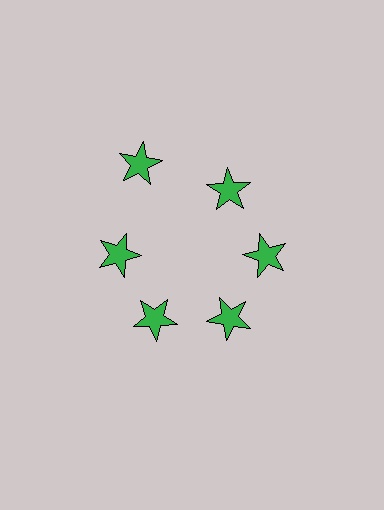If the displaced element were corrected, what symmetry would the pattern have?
It would have 6-fold rotational symmetry — the pattern would map onto itself every 60 degrees.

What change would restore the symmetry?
The symmetry would be restored by moving it inward, back onto the ring so that all 6 stars sit at equal angles and equal distance from the center.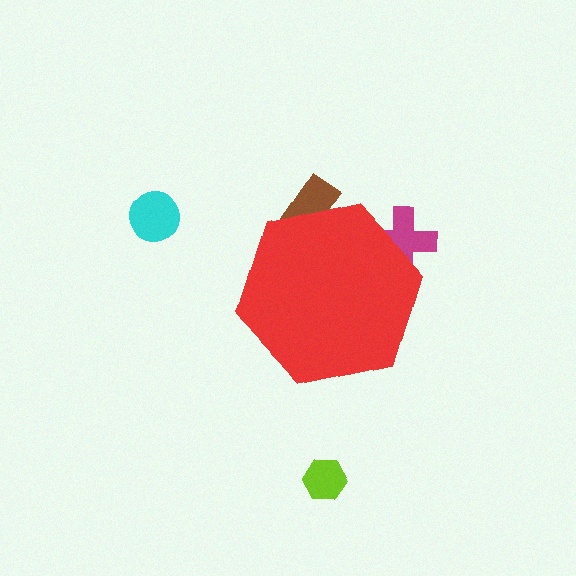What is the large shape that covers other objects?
A red hexagon.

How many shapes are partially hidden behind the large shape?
2 shapes are partially hidden.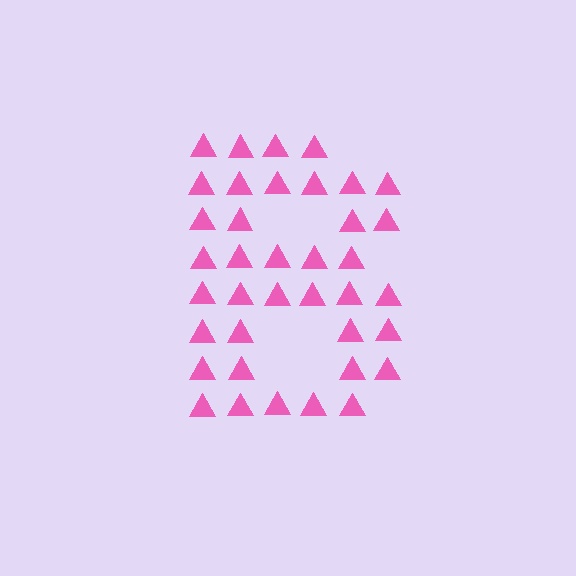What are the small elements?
The small elements are triangles.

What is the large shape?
The large shape is the letter B.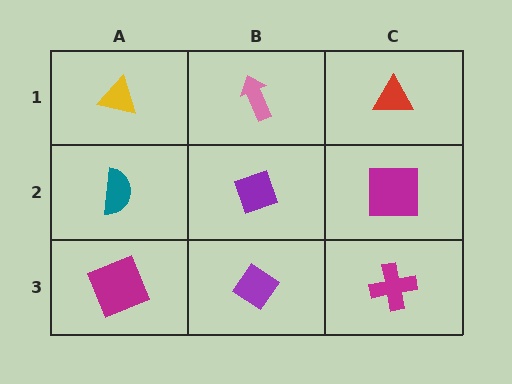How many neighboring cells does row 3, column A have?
2.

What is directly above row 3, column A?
A teal semicircle.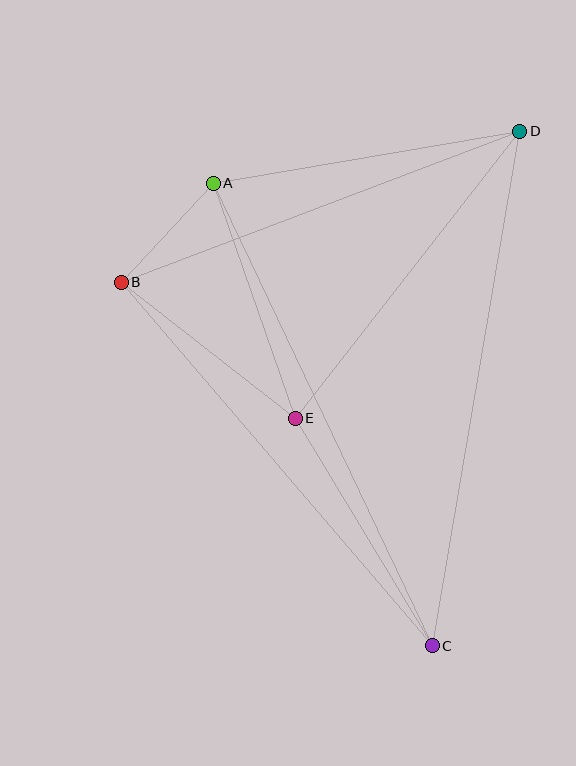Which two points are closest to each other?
Points A and B are closest to each other.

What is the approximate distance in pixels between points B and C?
The distance between B and C is approximately 478 pixels.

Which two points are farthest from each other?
Points C and D are farthest from each other.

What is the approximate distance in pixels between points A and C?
The distance between A and C is approximately 512 pixels.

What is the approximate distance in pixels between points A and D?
The distance between A and D is approximately 311 pixels.